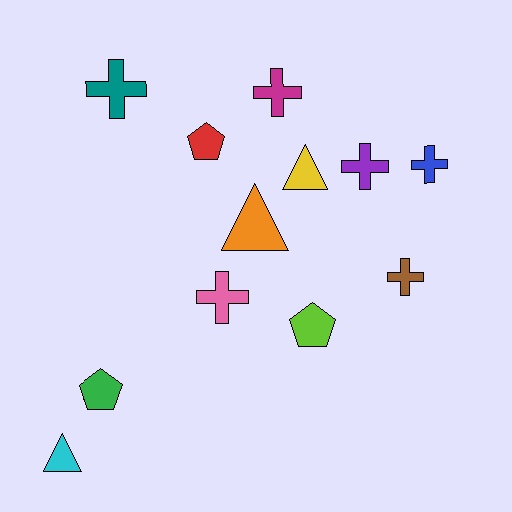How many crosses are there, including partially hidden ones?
There are 6 crosses.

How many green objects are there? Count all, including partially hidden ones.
There is 1 green object.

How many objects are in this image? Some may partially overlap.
There are 12 objects.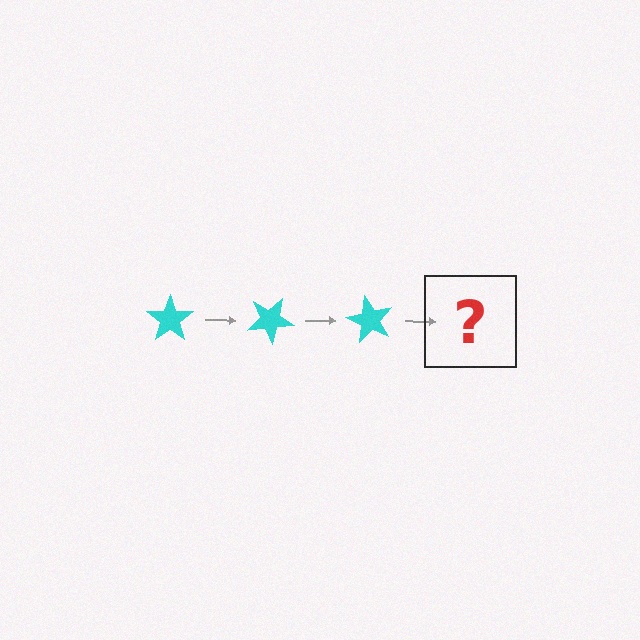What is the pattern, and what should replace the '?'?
The pattern is that the star rotates 30 degrees each step. The '?' should be a cyan star rotated 90 degrees.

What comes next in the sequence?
The next element should be a cyan star rotated 90 degrees.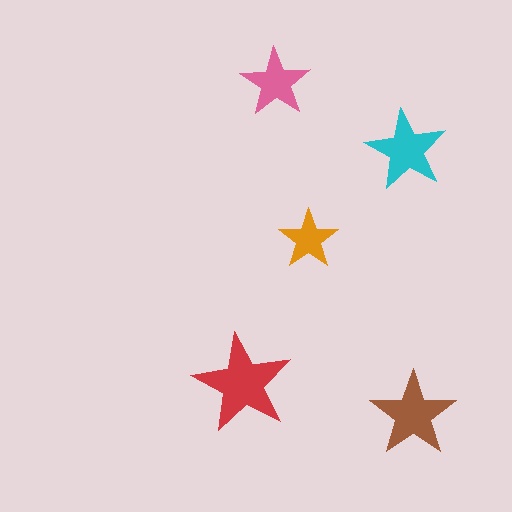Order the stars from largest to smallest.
the red one, the brown one, the cyan one, the pink one, the orange one.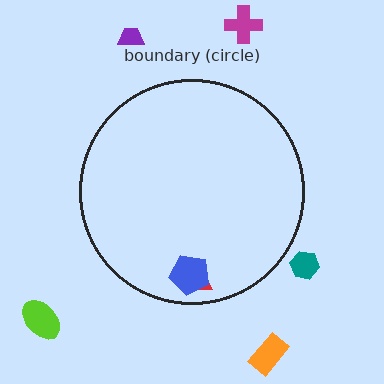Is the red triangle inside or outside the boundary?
Inside.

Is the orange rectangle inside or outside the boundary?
Outside.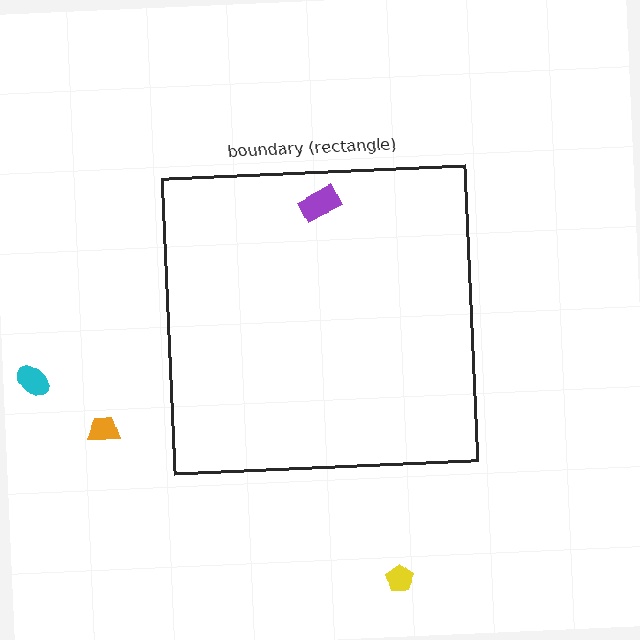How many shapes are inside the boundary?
1 inside, 3 outside.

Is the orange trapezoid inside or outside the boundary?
Outside.